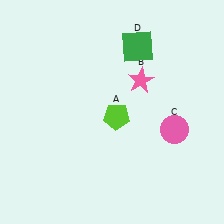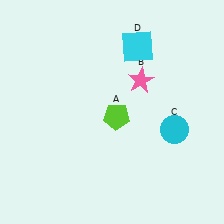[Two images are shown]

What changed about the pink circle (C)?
In Image 1, C is pink. In Image 2, it changed to cyan.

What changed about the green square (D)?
In Image 1, D is green. In Image 2, it changed to cyan.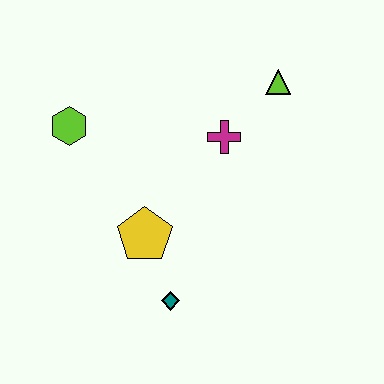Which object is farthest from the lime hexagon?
The lime triangle is farthest from the lime hexagon.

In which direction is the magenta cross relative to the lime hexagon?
The magenta cross is to the right of the lime hexagon.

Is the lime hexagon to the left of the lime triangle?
Yes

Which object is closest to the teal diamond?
The yellow pentagon is closest to the teal diamond.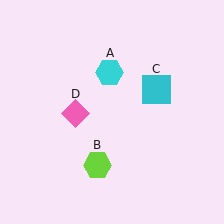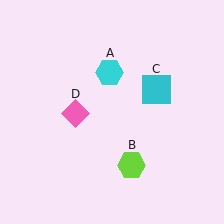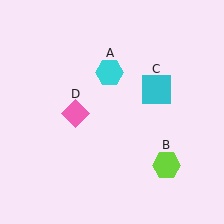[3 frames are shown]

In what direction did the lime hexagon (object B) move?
The lime hexagon (object B) moved right.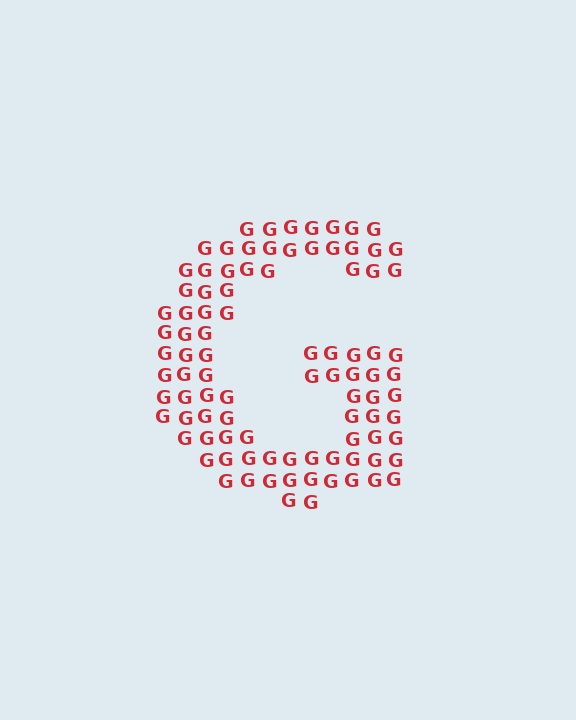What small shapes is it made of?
It is made of small letter G's.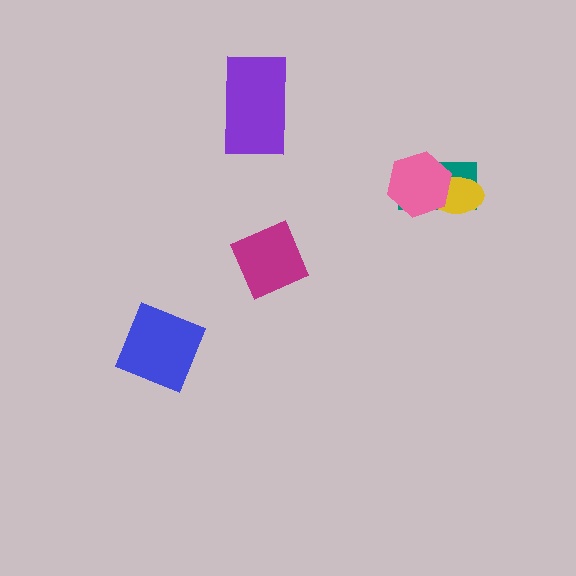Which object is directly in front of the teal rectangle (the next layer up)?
The yellow ellipse is directly in front of the teal rectangle.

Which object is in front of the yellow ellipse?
The pink hexagon is in front of the yellow ellipse.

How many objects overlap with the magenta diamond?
0 objects overlap with the magenta diamond.